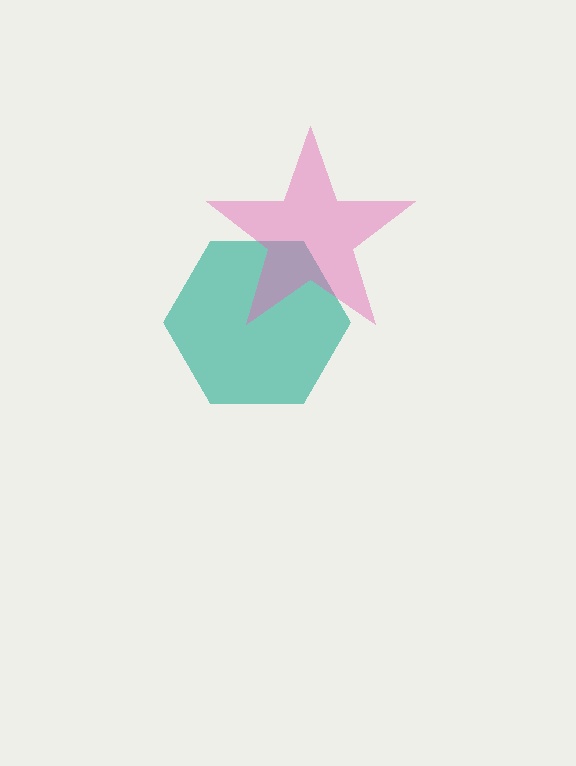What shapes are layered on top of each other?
The layered shapes are: a teal hexagon, a pink star.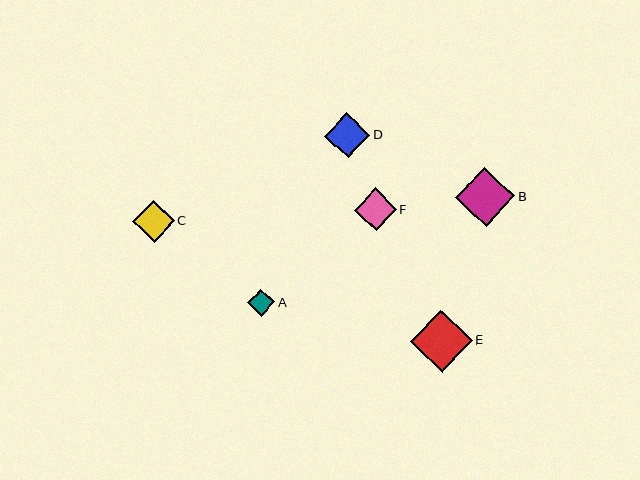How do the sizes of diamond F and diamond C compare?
Diamond F and diamond C are approximately the same size.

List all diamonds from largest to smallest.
From largest to smallest: E, B, D, F, C, A.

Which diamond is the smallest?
Diamond A is the smallest with a size of approximately 27 pixels.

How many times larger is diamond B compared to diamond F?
Diamond B is approximately 1.4 times the size of diamond F.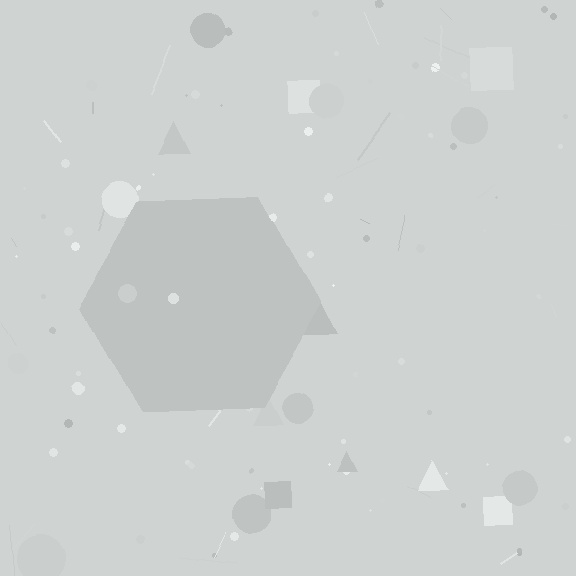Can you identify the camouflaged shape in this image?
The camouflaged shape is a hexagon.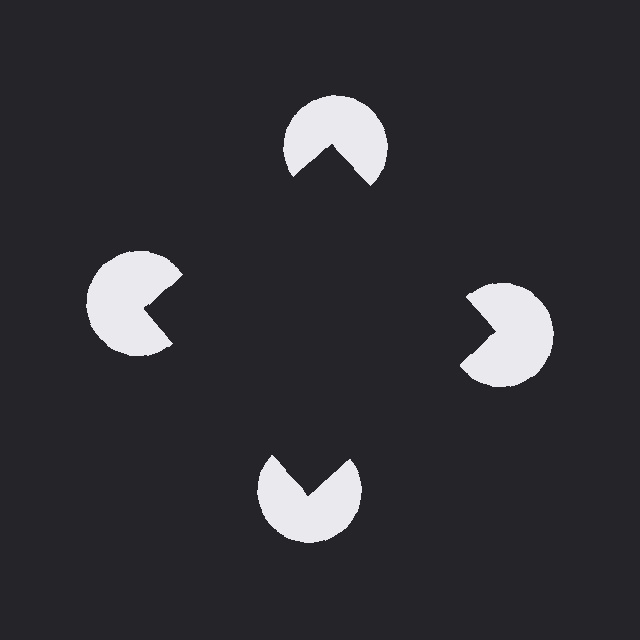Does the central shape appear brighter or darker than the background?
It typically appears slightly darker than the background, even though no actual brightness change is drawn.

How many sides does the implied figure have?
4 sides.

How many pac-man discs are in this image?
There are 4 — one at each vertex of the illusory square.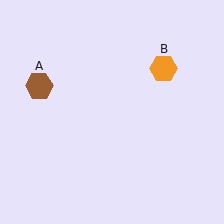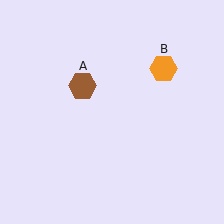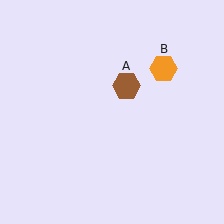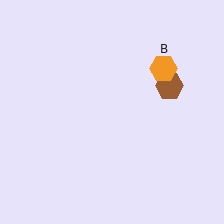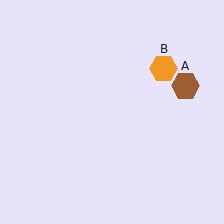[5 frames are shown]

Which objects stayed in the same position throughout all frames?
Orange hexagon (object B) remained stationary.